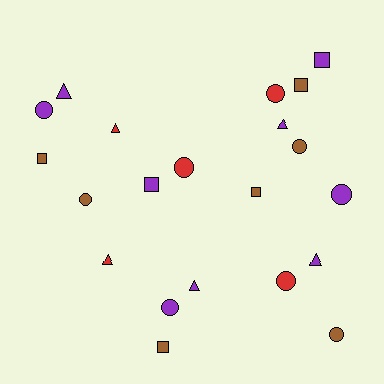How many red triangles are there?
There are 2 red triangles.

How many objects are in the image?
There are 21 objects.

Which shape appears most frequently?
Circle, with 9 objects.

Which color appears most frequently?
Purple, with 9 objects.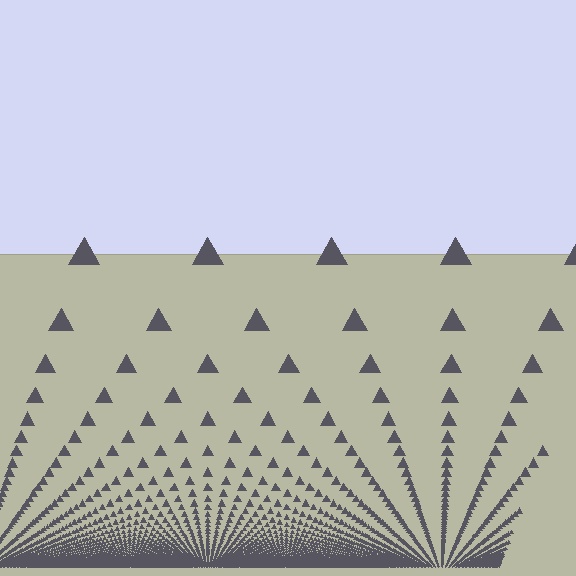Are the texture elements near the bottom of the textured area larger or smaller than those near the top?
Smaller. The gradient is inverted — elements near the bottom are smaller and denser.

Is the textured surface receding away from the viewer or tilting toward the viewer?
The surface appears to tilt toward the viewer. Texture elements get larger and sparser toward the top.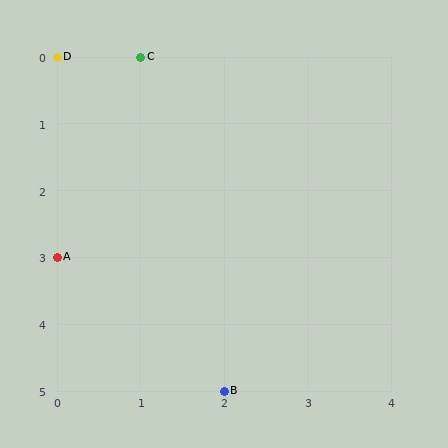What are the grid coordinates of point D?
Point D is at grid coordinates (0, 0).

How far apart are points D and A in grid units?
Points D and A are 3 rows apart.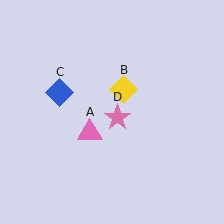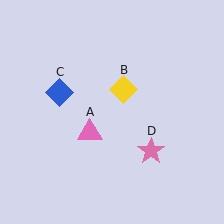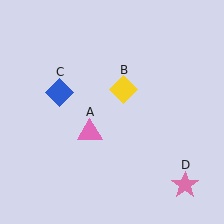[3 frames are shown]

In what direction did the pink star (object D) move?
The pink star (object D) moved down and to the right.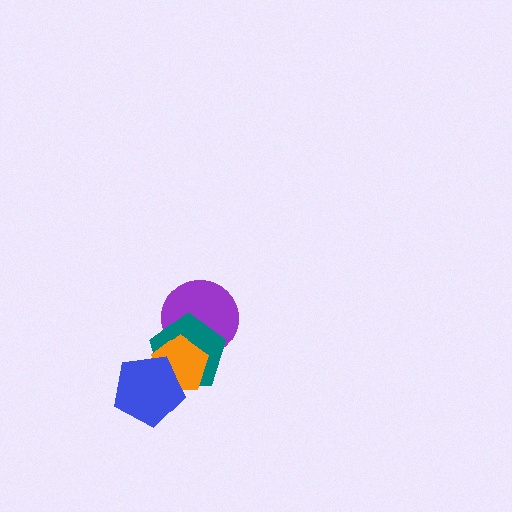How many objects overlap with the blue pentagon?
2 objects overlap with the blue pentagon.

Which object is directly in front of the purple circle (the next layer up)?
The teal pentagon is directly in front of the purple circle.